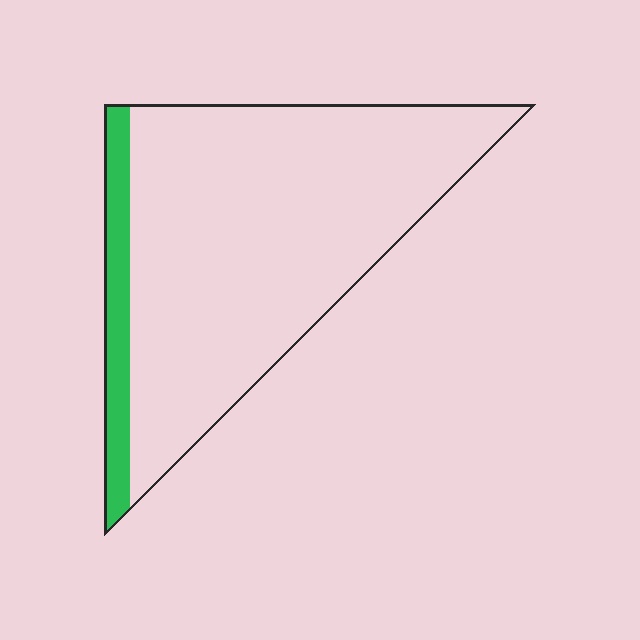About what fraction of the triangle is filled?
About one eighth (1/8).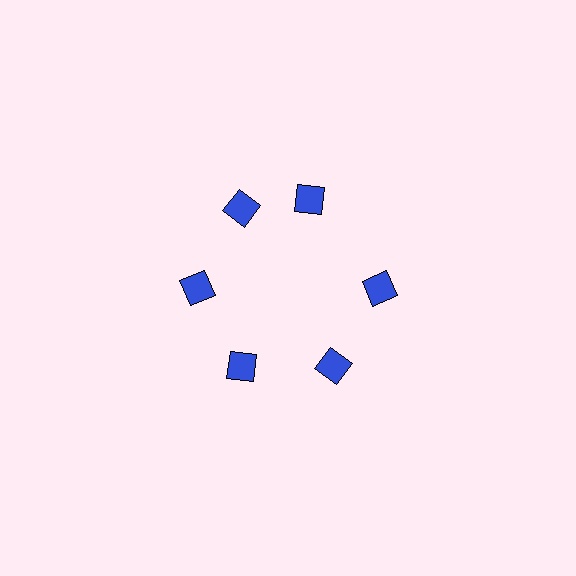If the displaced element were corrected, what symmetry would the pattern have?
It would have 6-fold rotational symmetry — the pattern would map onto itself every 60 degrees.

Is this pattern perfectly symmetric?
No. The 6 blue squares are arranged in a ring, but one element near the 1 o'clock position is rotated out of alignment along the ring, breaking the 6-fold rotational symmetry.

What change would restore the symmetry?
The symmetry would be restored by rotating it back into even spacing with its neighbors so that all 6 squares sit at equal angles and equal distance from the center.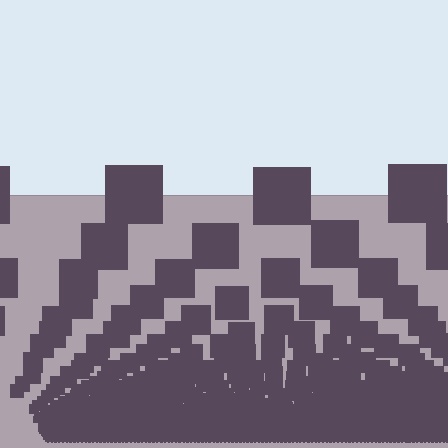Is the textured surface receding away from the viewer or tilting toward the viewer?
The surface appears to tilt toward the viewer. Texture elements get larger and sparser toward the top.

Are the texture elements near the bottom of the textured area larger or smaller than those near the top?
Smaller. The gradient is inverted — elements near the bottom are smaller and denser.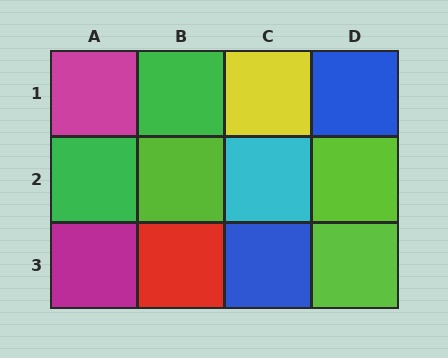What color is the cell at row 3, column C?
Blue.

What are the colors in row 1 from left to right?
Magenta, green, yellow, blue.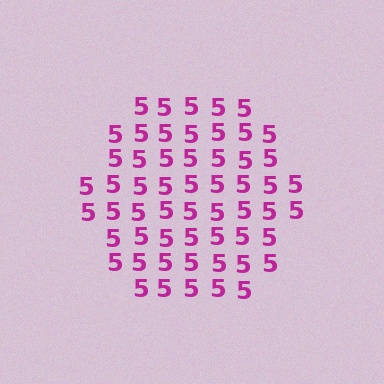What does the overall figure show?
The overall figure shows a hexagon.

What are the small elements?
The small elements are digit 5's.